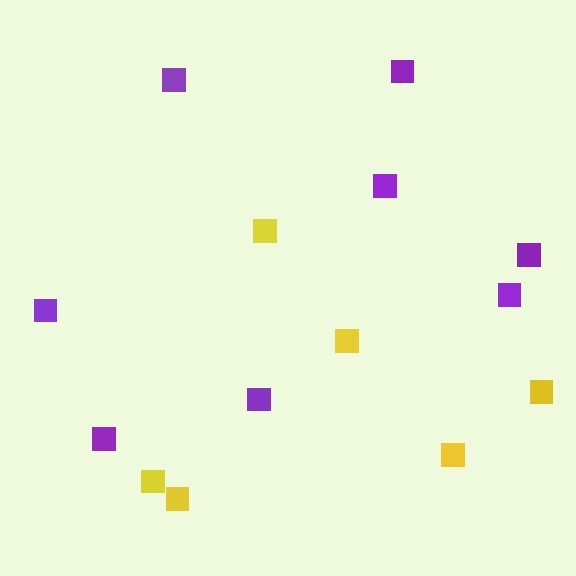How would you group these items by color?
There are 2 groups: one group of yellow squares (6) and one group of purple squares (8).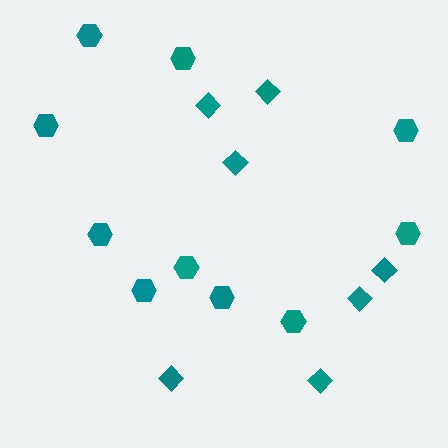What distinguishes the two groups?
There are 2 groups: one group of diamonds (7) and one group of hexagons (10).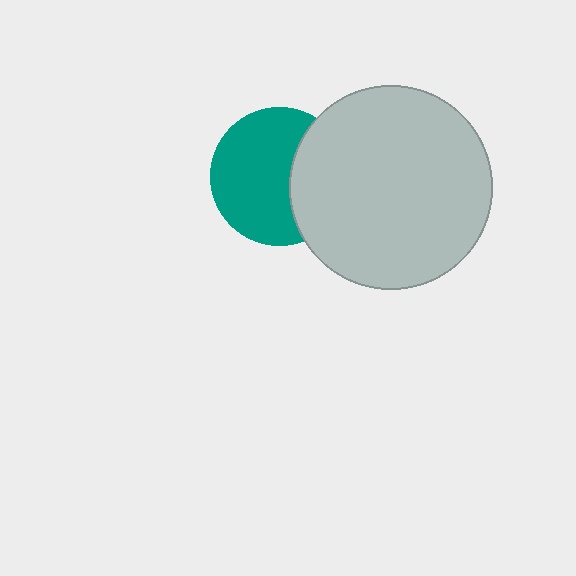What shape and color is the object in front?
The object in front is a light gray circle.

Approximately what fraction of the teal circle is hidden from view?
Roughly 34% of the teal circle is hidden behind the light gray circle.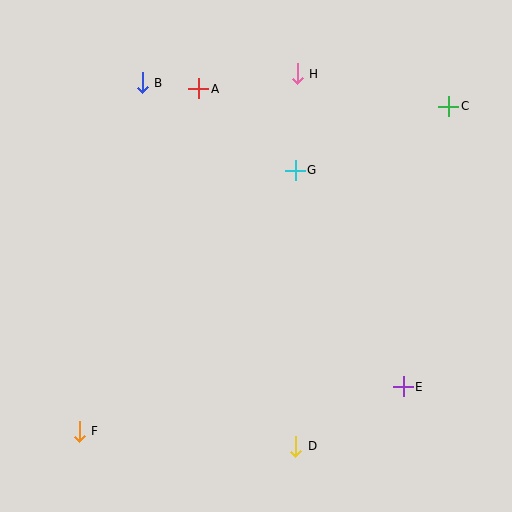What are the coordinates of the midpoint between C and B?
The midpoint between C and B is at (296, 95).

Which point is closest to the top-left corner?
Point B is closest to the top-left corner.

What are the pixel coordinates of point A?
Point A is at (199, 89).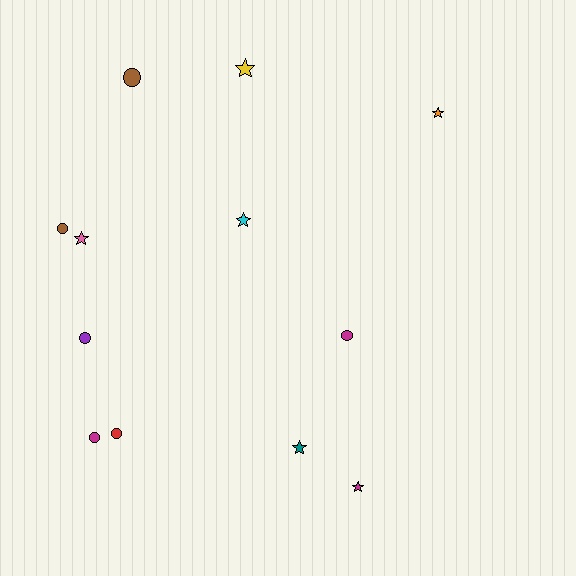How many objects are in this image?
There are 12 objects.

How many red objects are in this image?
There is 1 red object.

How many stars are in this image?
There are 6 stars.